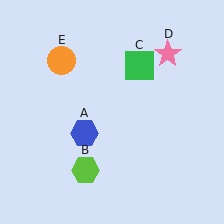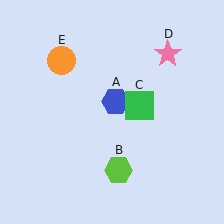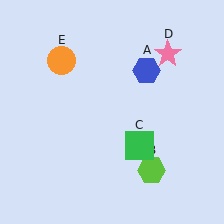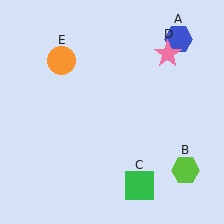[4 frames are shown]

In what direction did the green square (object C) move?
The green square (object C) moved down.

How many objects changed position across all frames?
3 objects changed position: blue hexagon (object A), lime hexagon (object B), green square (object C).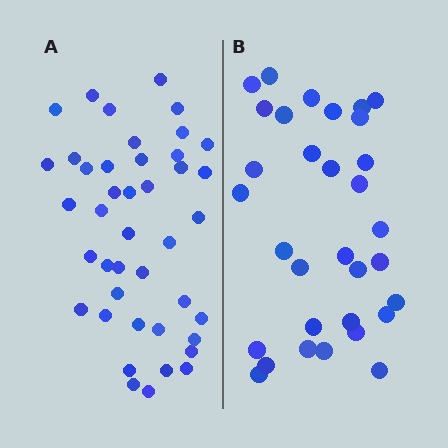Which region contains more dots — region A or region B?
Region A (the left region) has more dots.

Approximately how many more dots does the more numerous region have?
Region A has roughly 10 or so more dots than region B.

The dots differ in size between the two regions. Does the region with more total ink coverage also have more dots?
No. Region B has more total ink coverage because its dots are larger, but region A actually contains more individual dots. Total area can be misleading — the number of items is what matters here.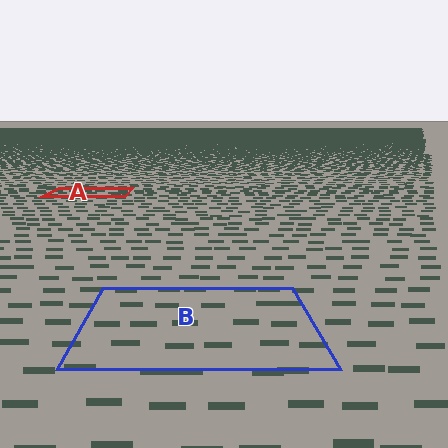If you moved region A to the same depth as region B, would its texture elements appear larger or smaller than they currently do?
They would appear larger. At a closer depth, the same texture elements are projected at a bigger on-screen size.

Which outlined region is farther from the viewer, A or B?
Region A is farther from the viewer — the texture elements inside it appear smaller and more densely packed.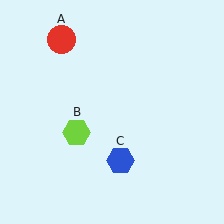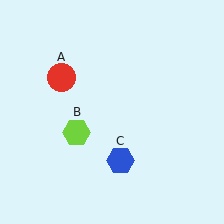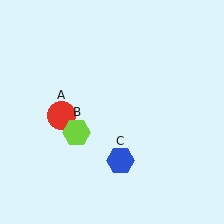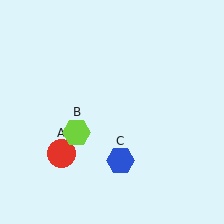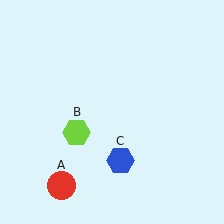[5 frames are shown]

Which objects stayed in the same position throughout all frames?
Lime hexagon (object B) and blue hexagon (object C) remained stationary.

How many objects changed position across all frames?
1 object changed position: red circle (object A).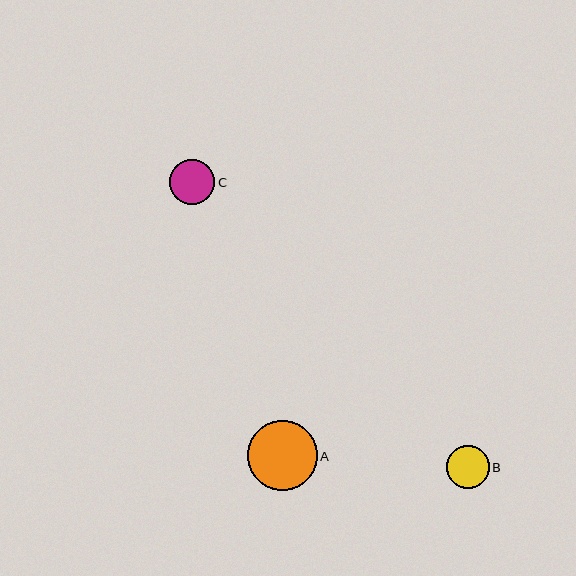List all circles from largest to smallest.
From largest to smallest: A, C, B.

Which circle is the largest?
Circle A is the largest with a size of approximately 70 pixels.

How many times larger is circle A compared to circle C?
Circle A is approximately 1.5 times the size of circle C.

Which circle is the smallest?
Circle B is the smallest with a size of approximately 43 pixels.